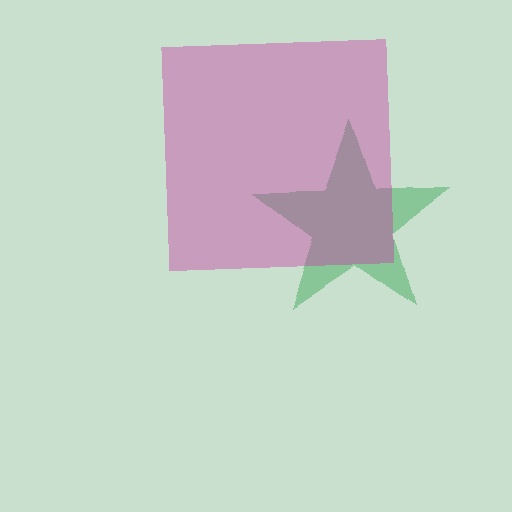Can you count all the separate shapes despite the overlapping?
Yes, there are 2 separate shapes.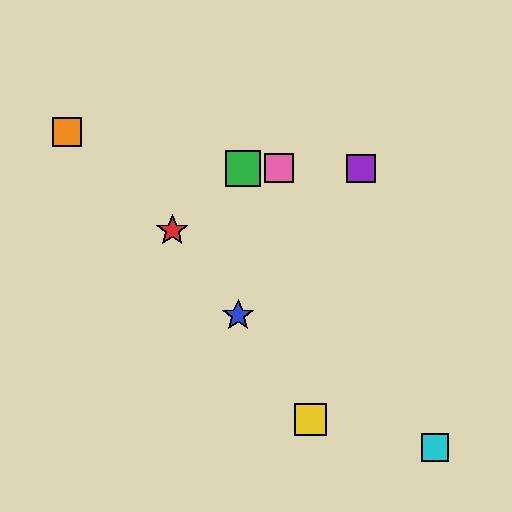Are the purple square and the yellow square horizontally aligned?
No, the purple square is at y≈168 and the yellow square is at y≈420.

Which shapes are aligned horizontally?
The green square, the purple square, the pink square are aligned horizontally.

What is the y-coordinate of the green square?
The green square is at y≈168.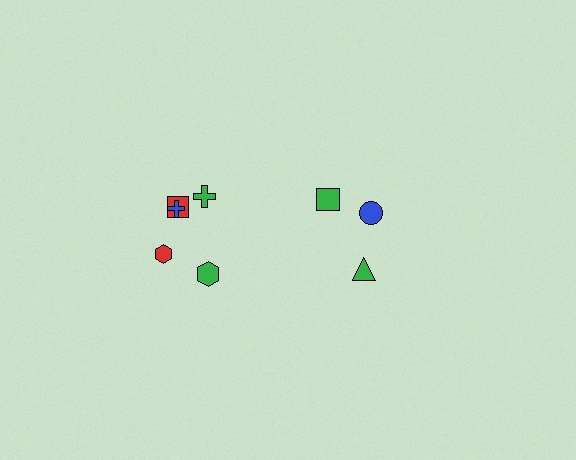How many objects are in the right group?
There are 3 objects.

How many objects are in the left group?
There are 5 objects.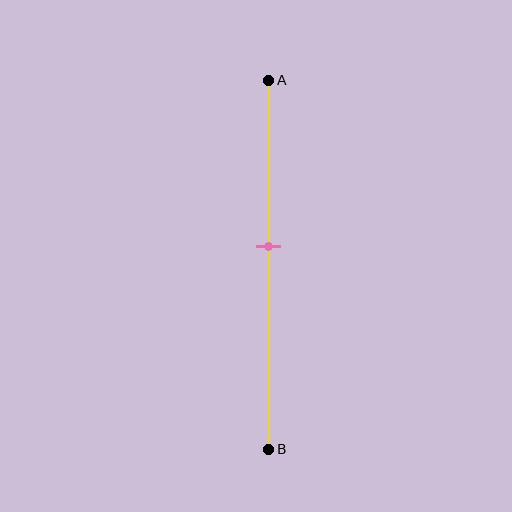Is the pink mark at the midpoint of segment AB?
No, the mark is at about 45% from A, not at the 50% midpoint.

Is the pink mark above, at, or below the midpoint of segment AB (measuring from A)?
The pink mark is above the midpoint of segment AB.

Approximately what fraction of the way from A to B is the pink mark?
The pink mark is approximately 45% of the way from A to B.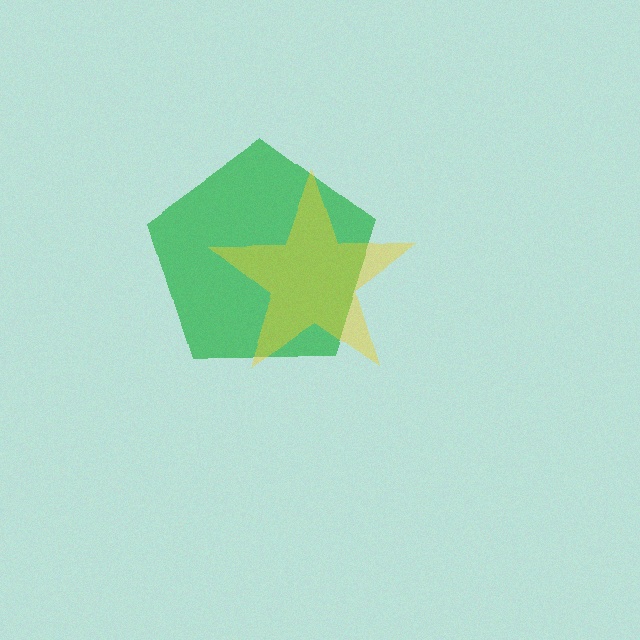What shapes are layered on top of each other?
The layered shapes are: a green pentagon, a yellow star.